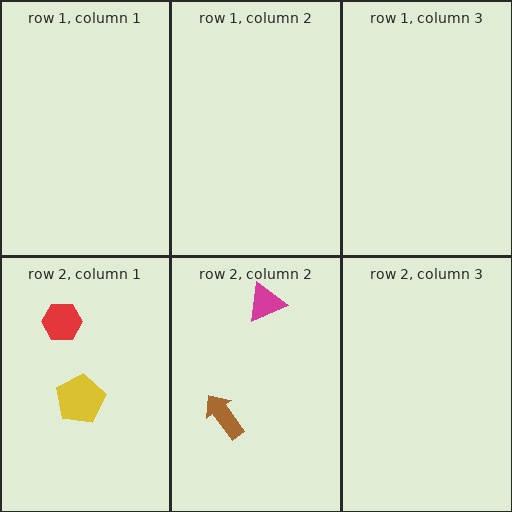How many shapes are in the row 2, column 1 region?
2.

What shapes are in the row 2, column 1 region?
The yellow pentagon, the red hexagon.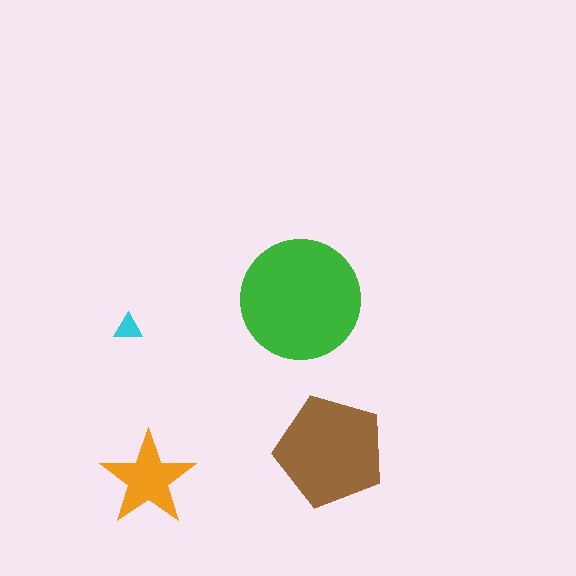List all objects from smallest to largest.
The cyan triangle, the orange star, the brown pentagon, the green circle.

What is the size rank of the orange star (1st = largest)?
3rd.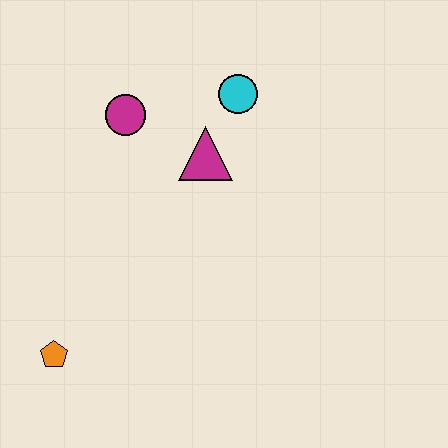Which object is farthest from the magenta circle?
The orange pentagon is farthest from the magenta circle.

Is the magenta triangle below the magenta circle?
Yes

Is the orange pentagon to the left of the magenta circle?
Yes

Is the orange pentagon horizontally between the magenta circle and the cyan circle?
No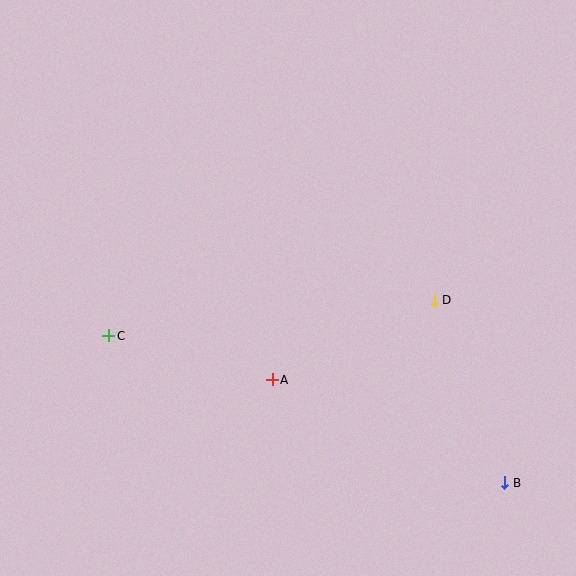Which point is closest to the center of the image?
Point A at (272, 380) is closest to the center.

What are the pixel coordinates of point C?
Point C is at (109, 336).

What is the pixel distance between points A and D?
The distance between A and D is 180 pixels.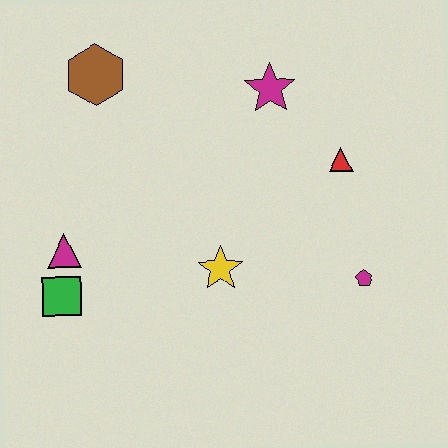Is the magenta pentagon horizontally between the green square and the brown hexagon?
No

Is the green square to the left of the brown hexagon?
Yes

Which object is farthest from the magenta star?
The green square is farthest from the magenta star.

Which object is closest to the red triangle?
The magenta star is closest to the red triangle.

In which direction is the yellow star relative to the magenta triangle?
The yellow star is to the right of the magenta triangle.